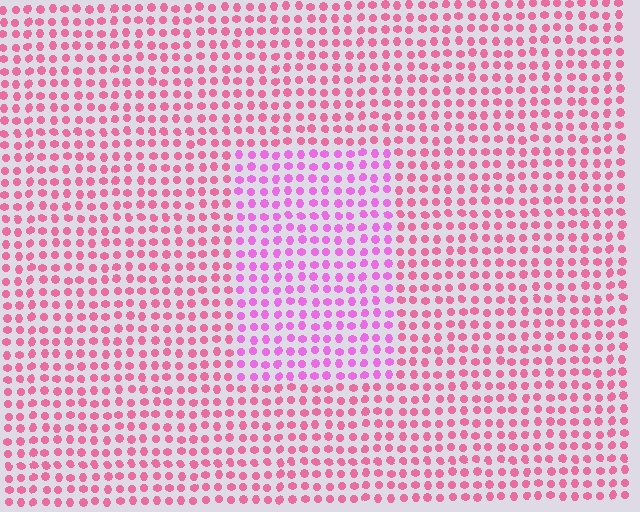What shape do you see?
I see a rectangle.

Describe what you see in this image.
The image is filled with small pink elements in a uniform arrangement. A rectangle-shaped region is visible where the elements are tinted to a slightly different hue, forming a subtle color boundary.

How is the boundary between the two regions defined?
The boundary is defined purely by a slight shift in hue (about 31 degrees). Spacing, size, and orientation are identical on both sides.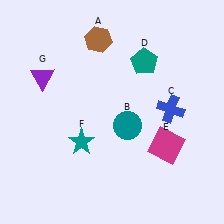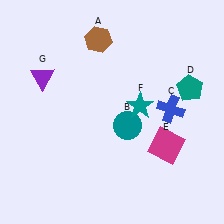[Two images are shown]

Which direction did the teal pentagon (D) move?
The teal pentagon (D) moved right.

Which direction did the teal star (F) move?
The teal star (F) moved right.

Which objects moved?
The objects that moved are: the teal pentagon (D), the teal star (F).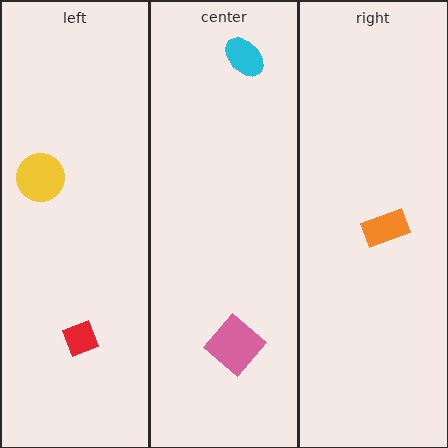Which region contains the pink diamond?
The center region.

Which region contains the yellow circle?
The left region.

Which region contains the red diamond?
The left region.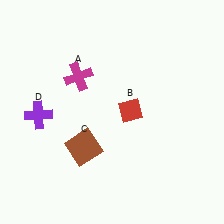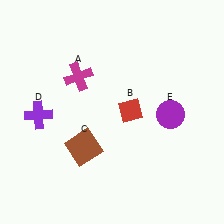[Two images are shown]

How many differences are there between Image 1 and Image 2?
There is 1 difference between the two images.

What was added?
A purple circle (E) was added in Image 2.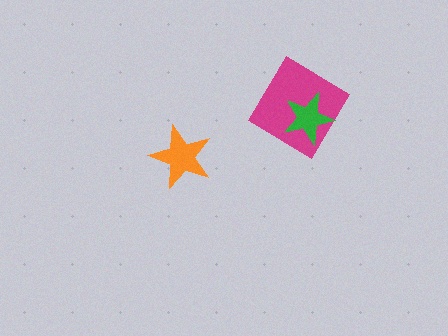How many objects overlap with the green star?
1 object overlaps with the green star.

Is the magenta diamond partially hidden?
Yes, it is partially covered by another shape.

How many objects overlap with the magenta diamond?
1 object overlaps with the magenta diamond.